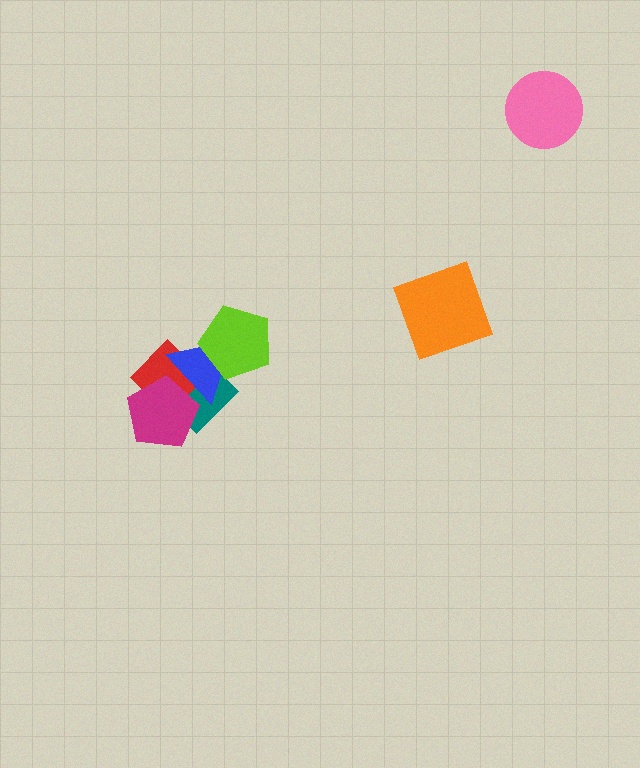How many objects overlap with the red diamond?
3 objects overlap with the red diamond.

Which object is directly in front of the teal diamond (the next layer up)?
The red diamond is directly in front of the teal diamond.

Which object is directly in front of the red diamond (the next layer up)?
The magenta pentagon is directly in front of the red diamond.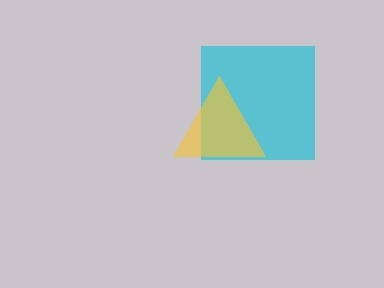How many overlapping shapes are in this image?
There are 2 overlapping shapes in the image.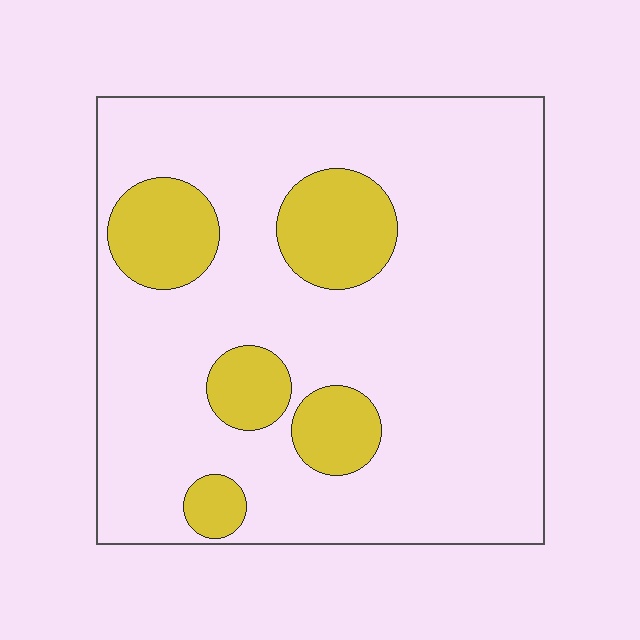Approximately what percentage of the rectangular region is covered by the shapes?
Approximately 20%.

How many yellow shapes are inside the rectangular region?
5.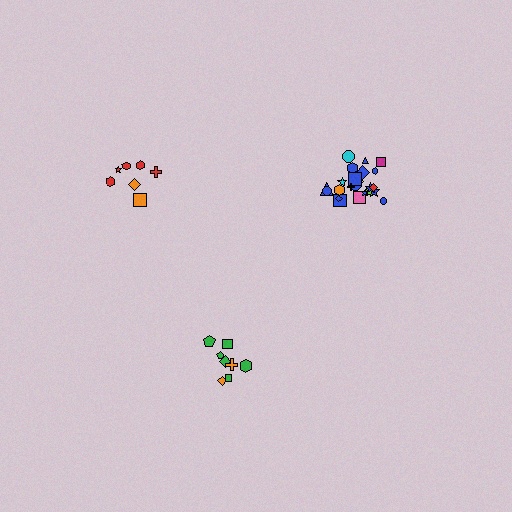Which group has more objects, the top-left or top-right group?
The top-right group.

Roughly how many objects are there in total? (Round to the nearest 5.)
Roughly 40 objects in total.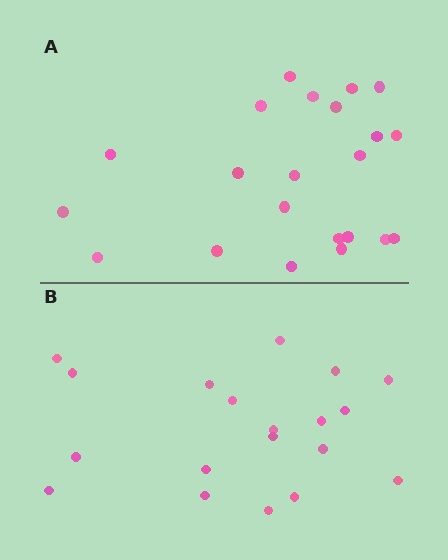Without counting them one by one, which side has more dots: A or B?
Region A (the top region) has more dots.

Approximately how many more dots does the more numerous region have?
Region A has just a few more — roughly 2 or 3 more dots than region B.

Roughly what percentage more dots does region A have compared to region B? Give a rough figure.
About 15% more.